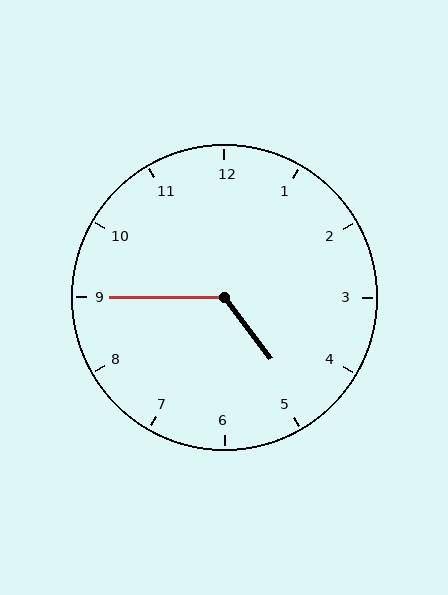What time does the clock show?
4:45.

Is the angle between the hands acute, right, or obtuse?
It is obtuse.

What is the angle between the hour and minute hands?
Approximately 128 degrees.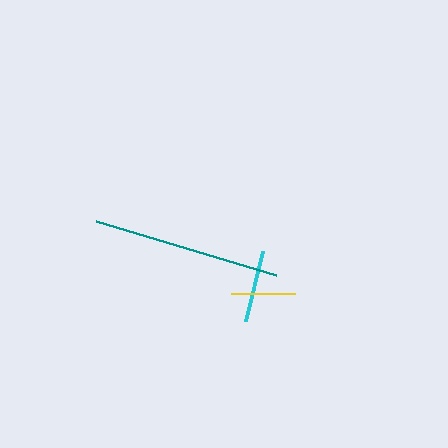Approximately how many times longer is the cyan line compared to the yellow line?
The cyan line is approximately 1.1 times the length of the yellow line.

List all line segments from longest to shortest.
From longest to shortest: teal, cyan, yellow.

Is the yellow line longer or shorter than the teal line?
The teal line is longer than the yellow line.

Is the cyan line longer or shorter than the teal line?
The teal line is longer than the cyan line.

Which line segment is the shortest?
The yellow line is the shortest at approximately 64 pixels.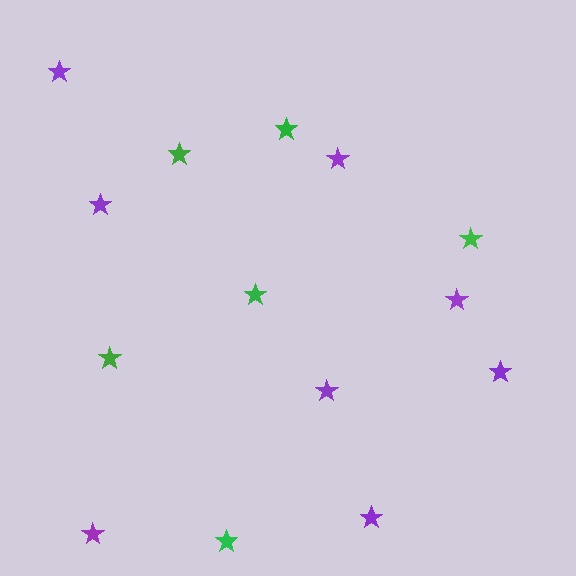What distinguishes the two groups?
There are 2 groups: one group of green stars (6) and one group of purple stars (8).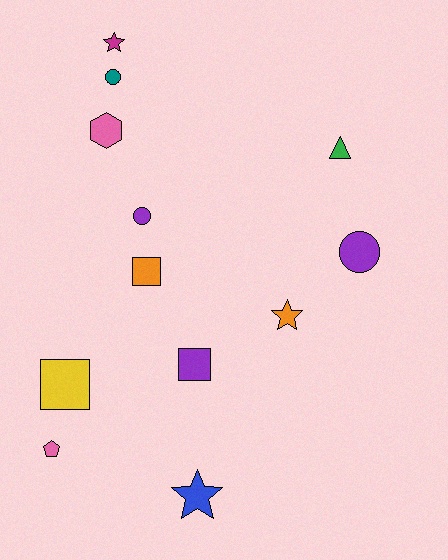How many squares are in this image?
There are 3 squares.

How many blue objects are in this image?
There is 1 blue object.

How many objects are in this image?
There are 12 objects.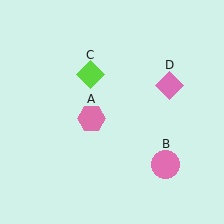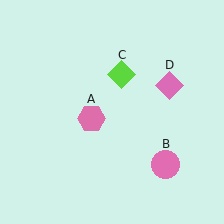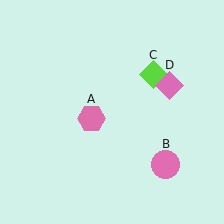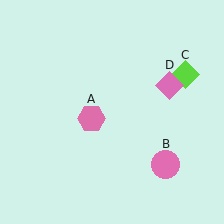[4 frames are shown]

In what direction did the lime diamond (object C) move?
The lime diamond (object C) moved right.